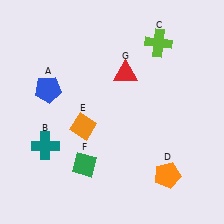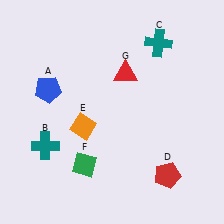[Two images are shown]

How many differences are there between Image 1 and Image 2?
There are 2 differences between the two images.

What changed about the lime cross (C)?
In Image 1, C is lime. In Image 2, it changed to teal.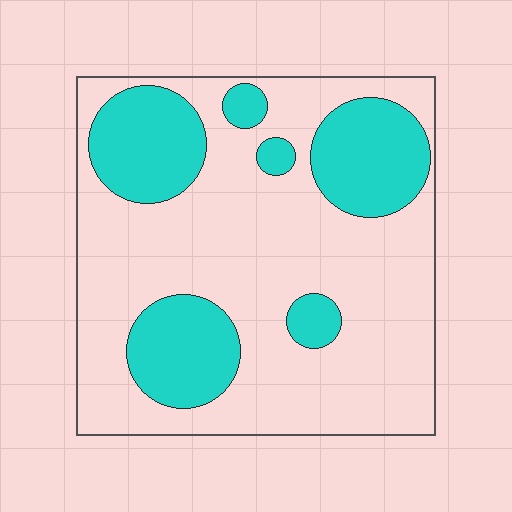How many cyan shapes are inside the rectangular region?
6.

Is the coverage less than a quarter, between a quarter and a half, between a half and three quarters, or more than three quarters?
Between a quarter and a half.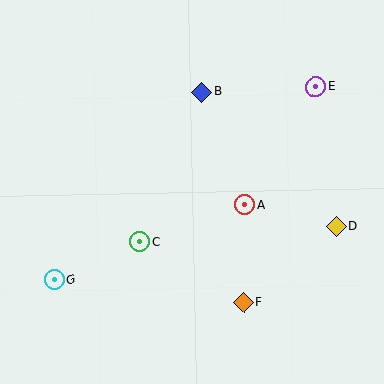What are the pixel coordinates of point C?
Point C is at (140, 242).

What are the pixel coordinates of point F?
Point F is at (244, 302).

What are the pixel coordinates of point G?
Point G is at (54, 280).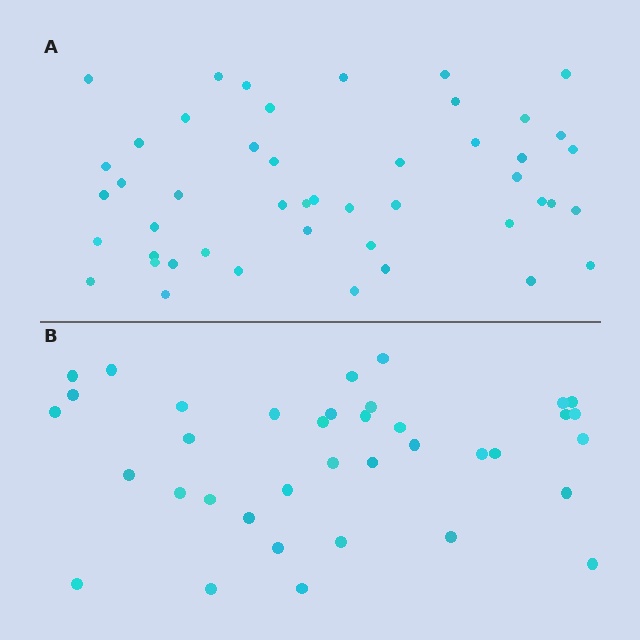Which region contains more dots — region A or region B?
Region A (the top region) has more dots.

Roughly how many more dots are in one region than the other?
Region A has roughly 10 or so more dots than region B.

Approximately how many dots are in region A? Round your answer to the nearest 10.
About 50 dots. (The exact count is 47, which rounds to 50.)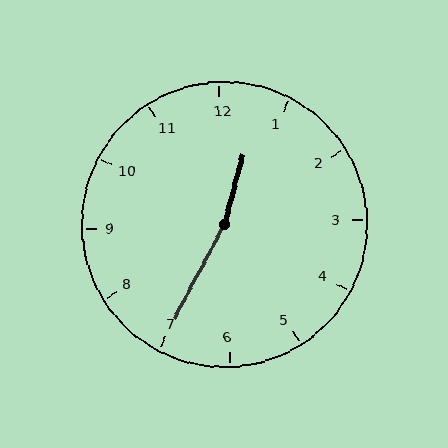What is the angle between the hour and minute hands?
Approximately 168 degrees.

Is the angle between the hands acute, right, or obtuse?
It is obtuse.